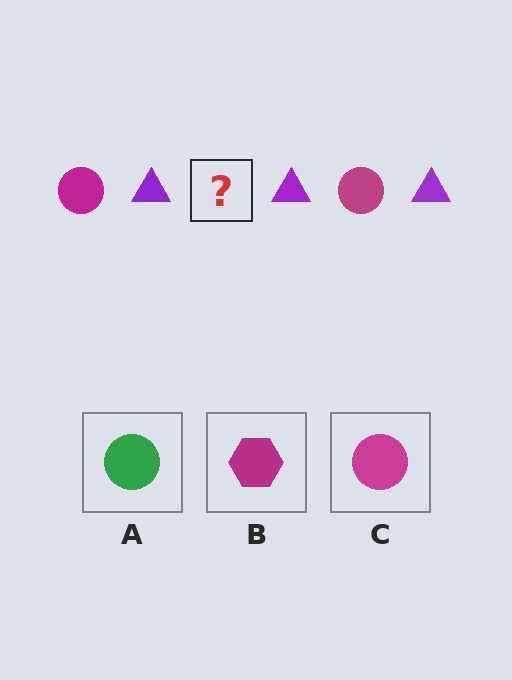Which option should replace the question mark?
Option C.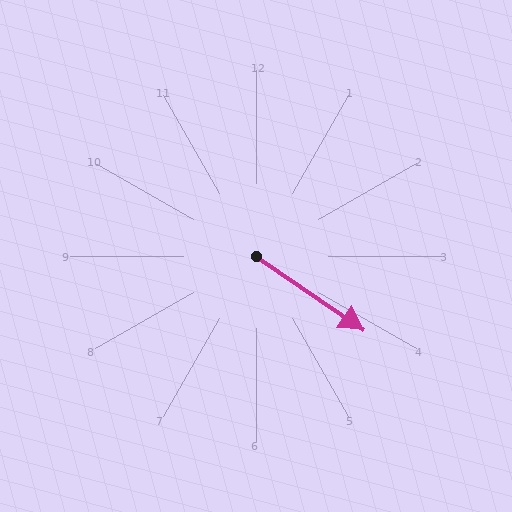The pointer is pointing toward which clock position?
Roughly 4 o'clock.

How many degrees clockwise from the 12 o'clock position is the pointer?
Approximately 124 degrees.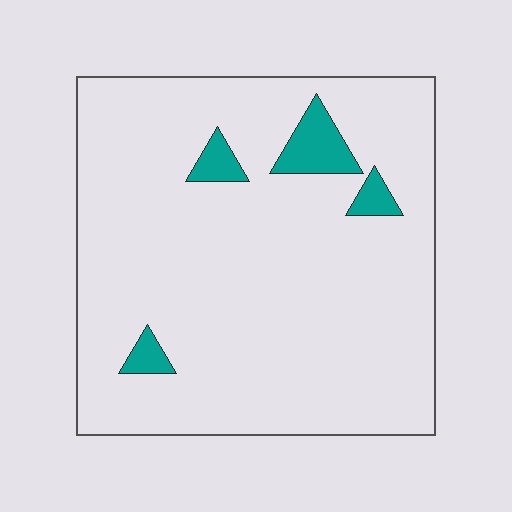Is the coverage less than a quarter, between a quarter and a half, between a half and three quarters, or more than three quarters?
Less than a quarter.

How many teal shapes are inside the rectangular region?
4.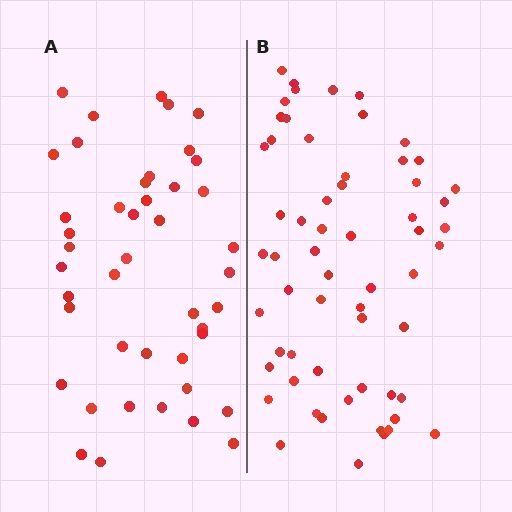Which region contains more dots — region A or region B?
Region B (the right region) has more dots.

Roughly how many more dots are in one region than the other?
Region B has approximately 15 more dots than region A.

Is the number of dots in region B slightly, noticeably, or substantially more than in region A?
Region B has noticeably more, but not dramatically so. The ratio is roughly 1.4 to 1.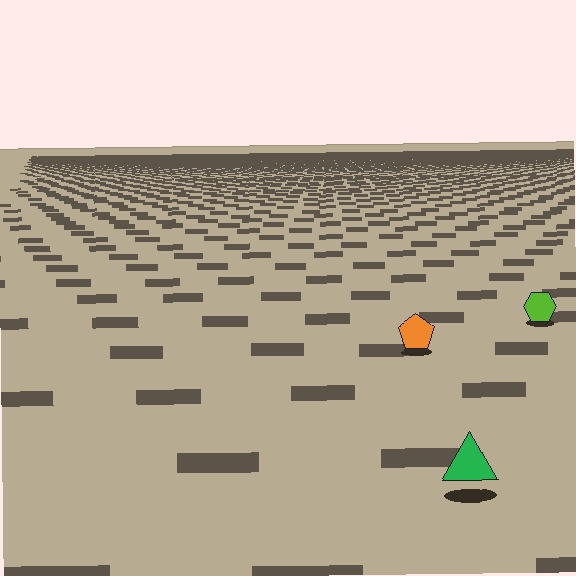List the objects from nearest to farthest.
From nearest to farthest: the green triangle, the orange pentagon, the lime hexagon.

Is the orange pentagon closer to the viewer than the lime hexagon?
Yes. The orange pentagon is closer — you can tell from the texture gradient: the ground texture is coarser near it.